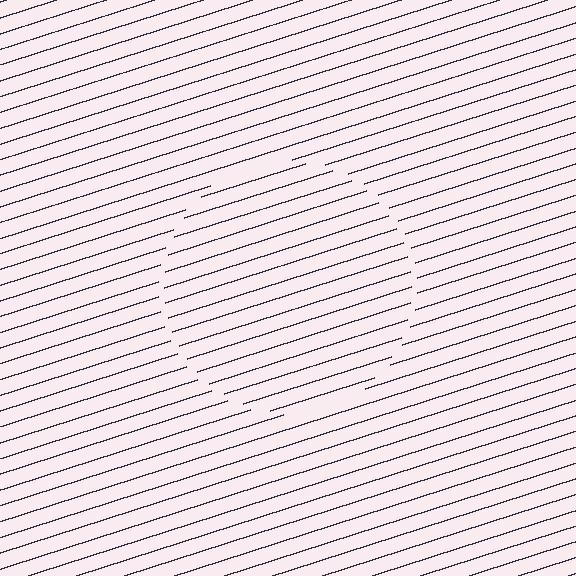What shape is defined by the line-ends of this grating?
An illusory circle. The interior of the shape contains the same grating, shifted by half a period — the contour is defined by the phase discontinuity where line-ends from the inner and outer gratings abut.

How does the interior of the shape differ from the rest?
The interior of the shape contains the same grating, shifted by half a period — the contour is defined by the phase discontinuity where line-ends from the inner and outer gratings abut.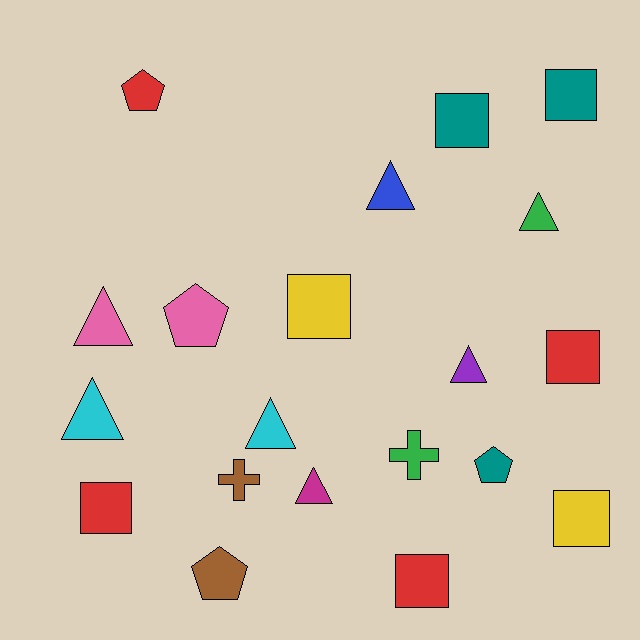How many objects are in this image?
There are 20 objects.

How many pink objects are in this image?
There are 2 pink objects.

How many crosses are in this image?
There are 2 crosses.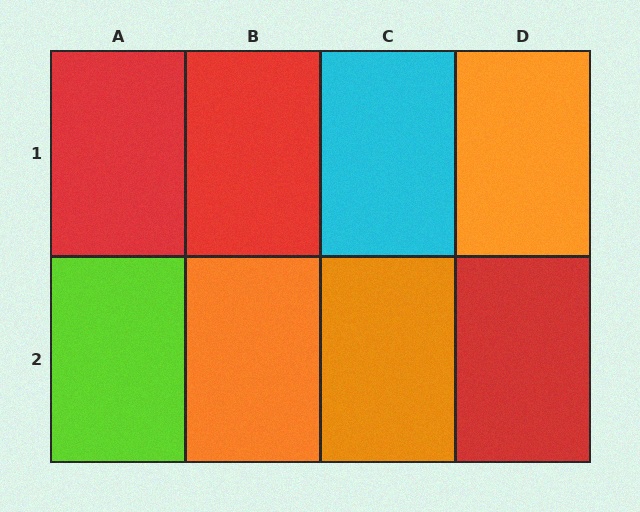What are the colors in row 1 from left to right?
Red, red, cyan, orange.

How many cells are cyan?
1 cell is cyan.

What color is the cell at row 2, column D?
Red.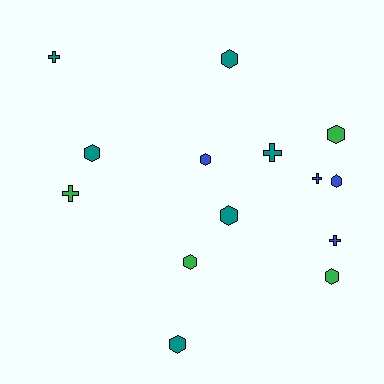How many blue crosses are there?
There are 2 blue crosses.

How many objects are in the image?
There are 14 objects.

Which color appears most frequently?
Teal, with 6 objects.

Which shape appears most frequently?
Hexagon, with 9 objects.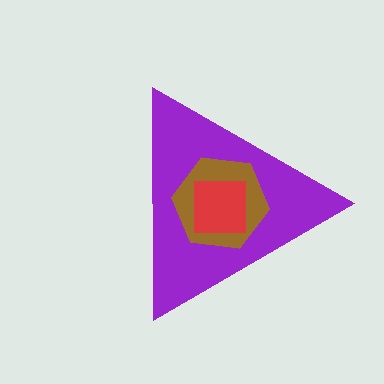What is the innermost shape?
The red square.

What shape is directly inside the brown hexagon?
The red square.